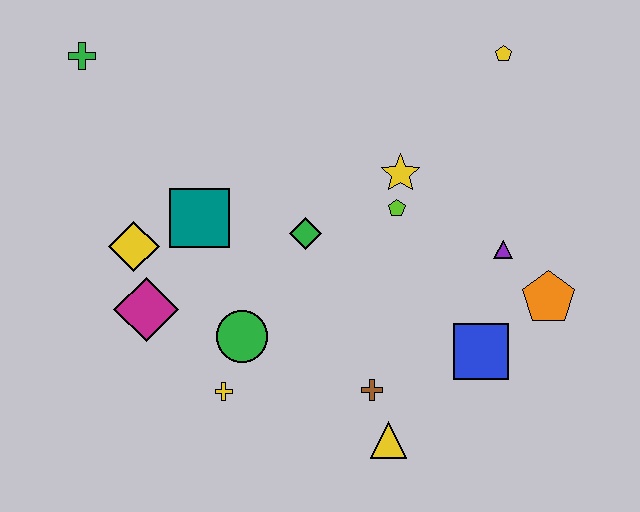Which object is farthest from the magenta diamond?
The yellow pentagon is farthest from the magenta diamond.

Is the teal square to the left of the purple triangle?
Yes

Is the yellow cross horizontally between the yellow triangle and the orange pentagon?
No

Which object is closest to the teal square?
The yellow diamond is closest to the teal square.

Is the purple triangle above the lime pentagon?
No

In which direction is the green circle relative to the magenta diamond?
The green circle is to the right of the magenta diamond.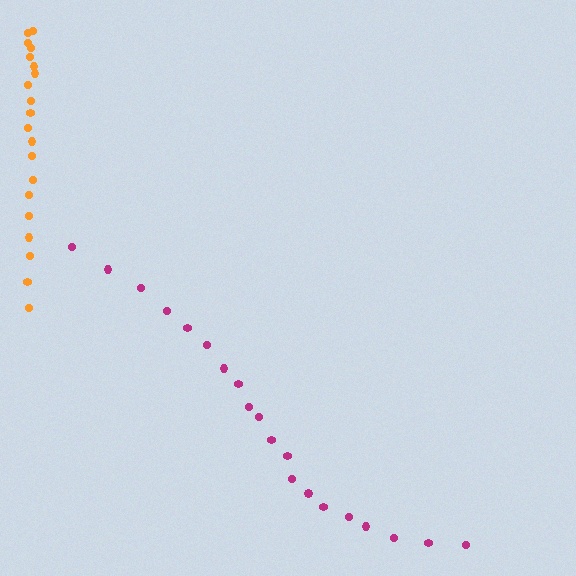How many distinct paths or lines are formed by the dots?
There are 2 distinct paths.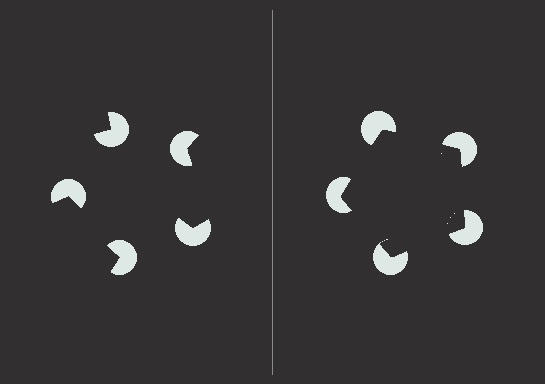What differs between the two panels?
The pac-man discs are positioned identically on both sides; only the wedge orientations differ. On the right they align to a pentagon; on the left they are misaligned.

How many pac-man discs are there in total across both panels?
10 — 5 on each side.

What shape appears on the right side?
An illusory pentagon.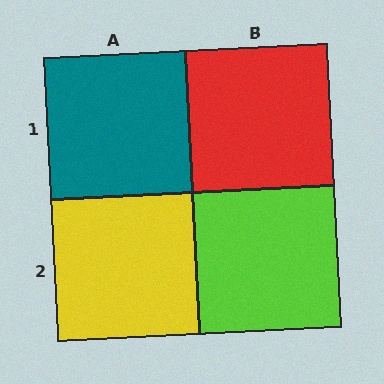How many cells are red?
1 cell is red.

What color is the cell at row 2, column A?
Yellow.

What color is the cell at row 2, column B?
Lime.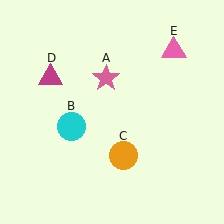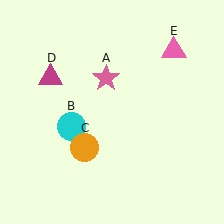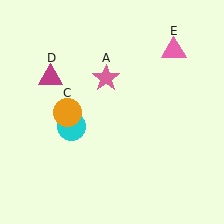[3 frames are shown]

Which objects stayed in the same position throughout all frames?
Pink star (object A) and cyan circle (object B) and magenta triangle (object D) and pink triangle (object E) remained stationary.